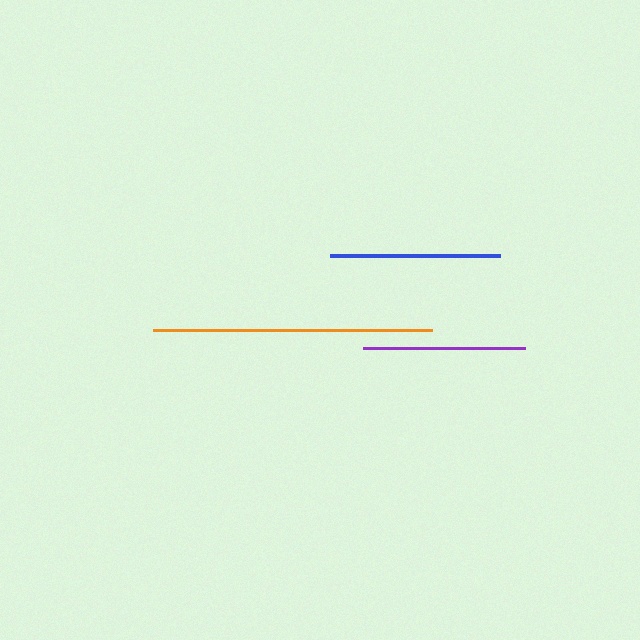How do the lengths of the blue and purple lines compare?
The blue and purple lines are approximately the same length.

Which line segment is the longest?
The orange line is the longest at approximately 279 pixels.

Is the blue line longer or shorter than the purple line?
The blue line is longer than the purple line.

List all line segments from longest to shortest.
From longest to shortest: orange, blue, purple.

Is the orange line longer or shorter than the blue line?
The orange line is longer than the blue line.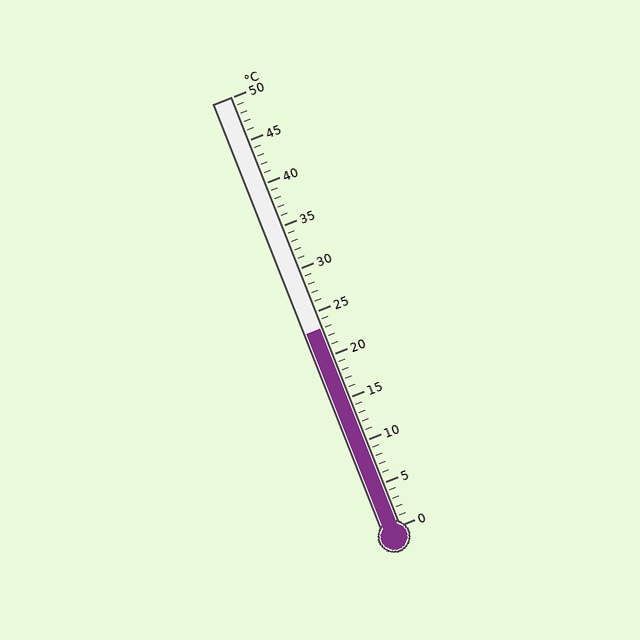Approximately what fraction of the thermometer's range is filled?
The thermometer is filled to approximately 45% of its range.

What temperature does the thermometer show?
The thermometer shows approximately 23°C.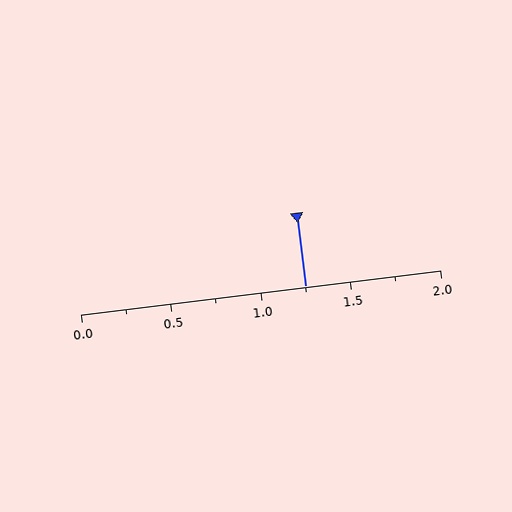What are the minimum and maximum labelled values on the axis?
The axis runs from 0.0 to 2.0.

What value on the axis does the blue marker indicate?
The marker indicates approximately 1.25.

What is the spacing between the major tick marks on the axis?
The major ticks are spaced 0.5 apart.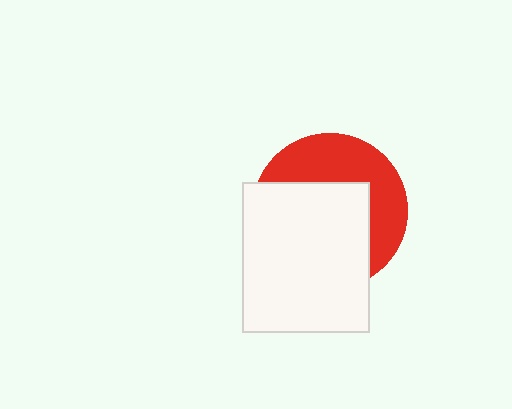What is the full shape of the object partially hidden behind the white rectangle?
The partially hidden object is a red circle.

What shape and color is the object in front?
The object in front is a white rectangle.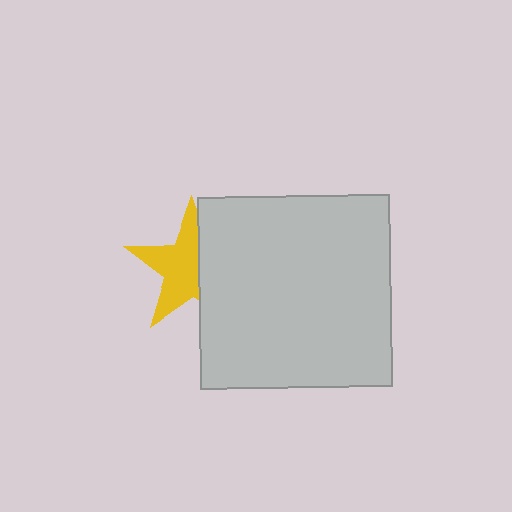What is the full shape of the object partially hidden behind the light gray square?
The partially hidden object is a yellow star.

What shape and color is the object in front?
The object in front is a light gray square.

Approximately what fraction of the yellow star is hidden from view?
Roughly 42% of the yellow star is hidden behind the light gray square.